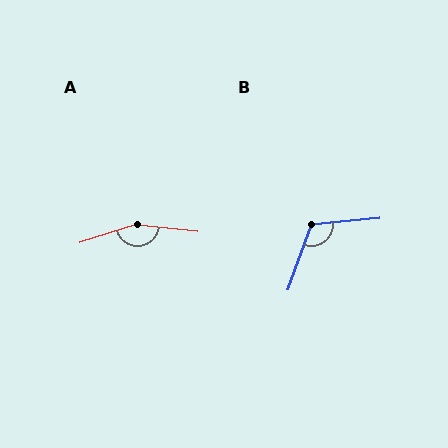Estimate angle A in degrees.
Approximately 156 degrees.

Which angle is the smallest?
B, at approximately 115 degrees.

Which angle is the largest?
A, at approximately 156 degrees.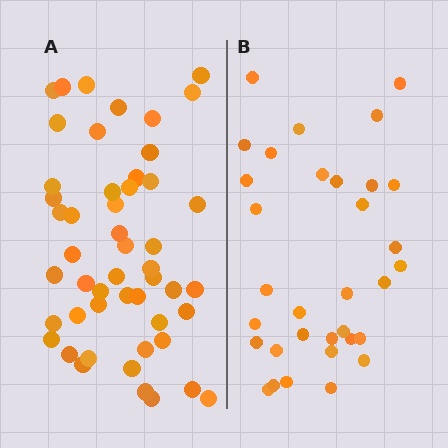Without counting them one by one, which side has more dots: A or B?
Region A (the left region) has more dots.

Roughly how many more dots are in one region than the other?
Region A has approximately 15 more dots than region B.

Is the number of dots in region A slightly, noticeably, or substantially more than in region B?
Region A has substantially more. The ratio is roughly 1.5 to 1.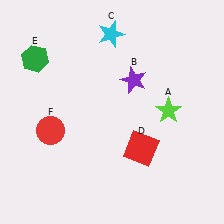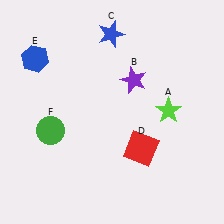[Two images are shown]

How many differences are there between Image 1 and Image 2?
There are 3 differences between the two images.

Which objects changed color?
C changed from cyan to blue. E changed from green to blue. F changed from red to green.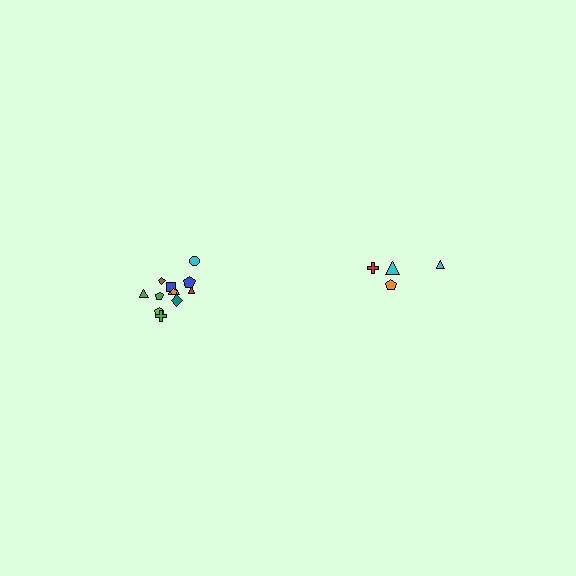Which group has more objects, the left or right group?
The left group.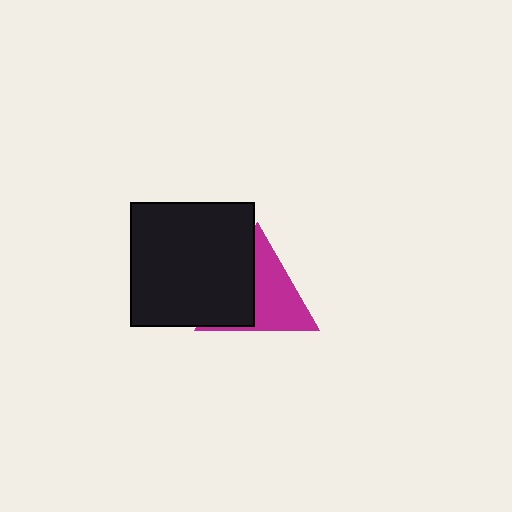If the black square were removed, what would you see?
You would see the complete magenta triangle.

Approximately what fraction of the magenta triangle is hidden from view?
Roughly 44% of the magenta triangle is hidden behind the black square.